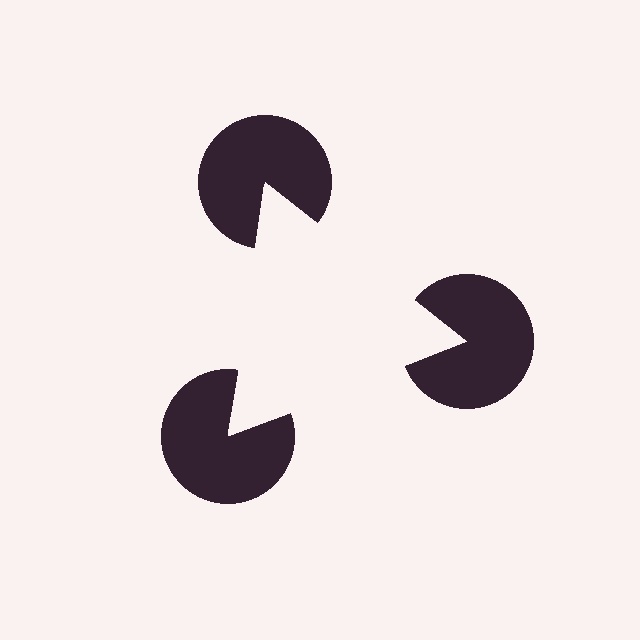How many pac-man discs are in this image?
There are 3 — one at each vertex of the illusory triangle.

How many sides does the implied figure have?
3 sides.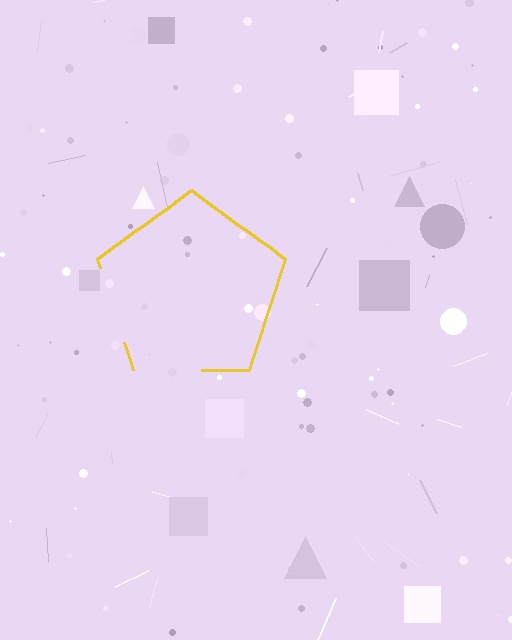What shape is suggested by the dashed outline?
The dashed outline suggests a pentagon.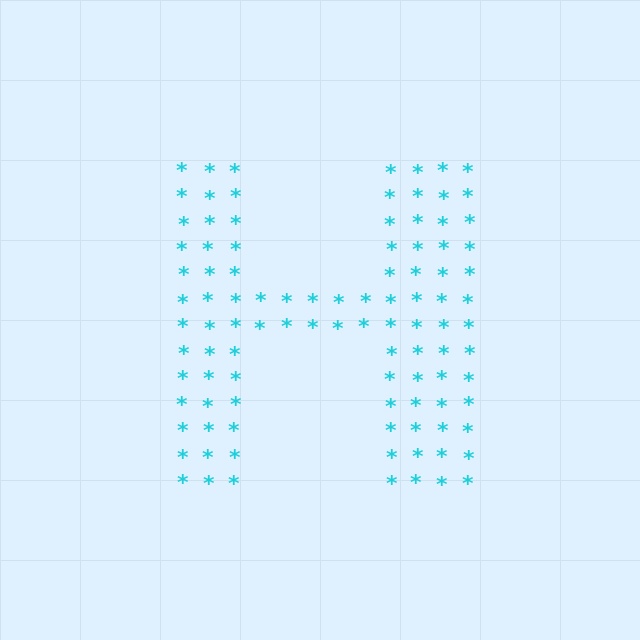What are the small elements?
The small elements are asterisks.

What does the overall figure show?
The overall figure shows the letter H.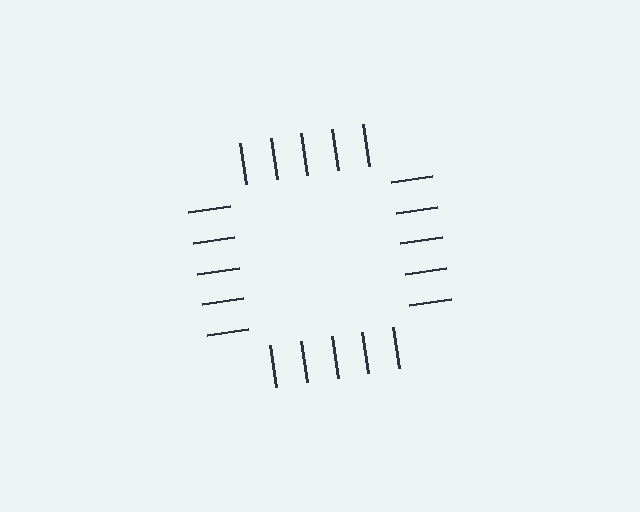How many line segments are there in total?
20 — 5 along each of the 4 edges.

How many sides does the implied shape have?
4 sides — the line-ends trace a square.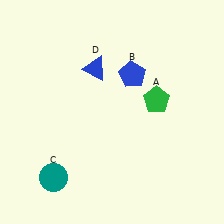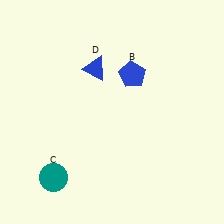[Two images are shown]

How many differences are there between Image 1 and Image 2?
There is 1 difference between the two images.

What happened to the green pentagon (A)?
The green pentagon (A) was removed in Image 2. It was in the top-right area of Image 1.